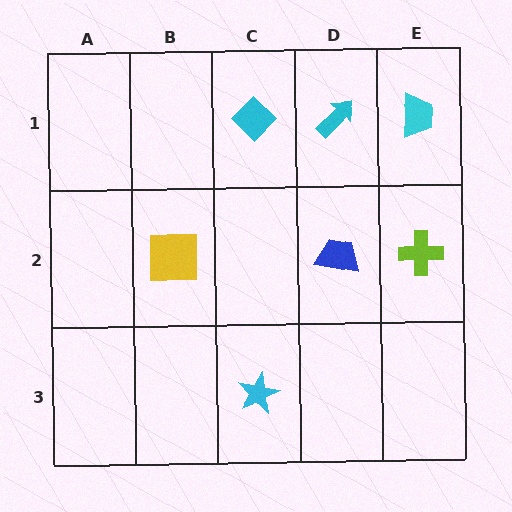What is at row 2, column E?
A lime cross.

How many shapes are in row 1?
3 shapes.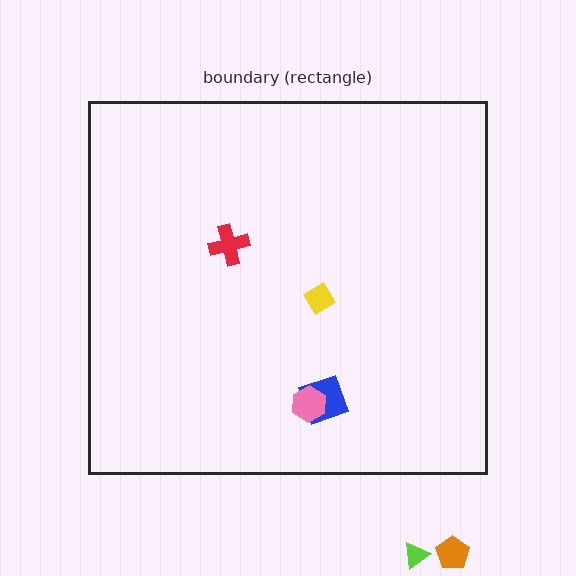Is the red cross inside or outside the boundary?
Inside.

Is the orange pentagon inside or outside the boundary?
Outside.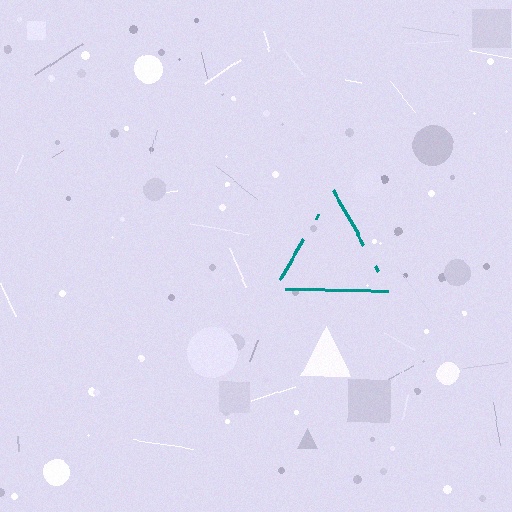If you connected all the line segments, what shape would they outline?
They would outline a triangle.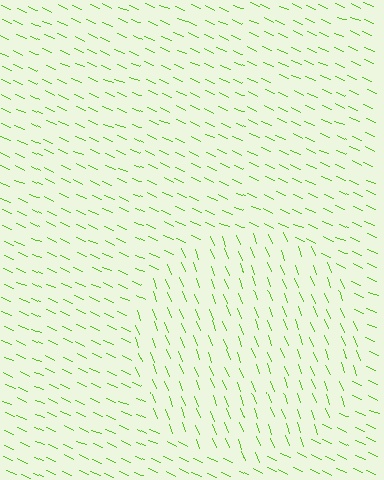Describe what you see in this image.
The image is filled with small lime line segments. A circle region in the image has lines oriented differently from the surrounding lines, creating a visible texture boundary.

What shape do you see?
I see a circle.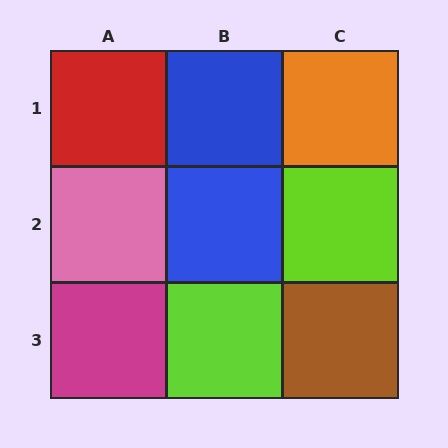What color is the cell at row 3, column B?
Lime.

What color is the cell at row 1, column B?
Blue.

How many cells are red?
1 cell is red.